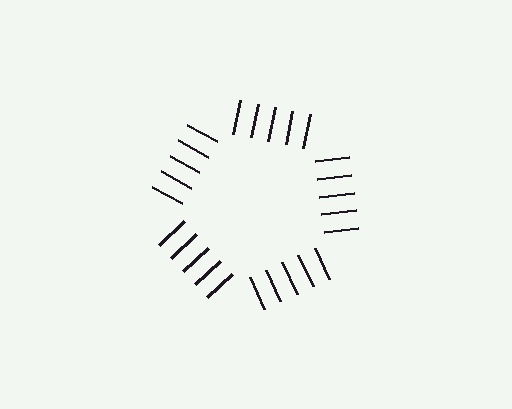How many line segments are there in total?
25 — 5 along each of the 5 edges.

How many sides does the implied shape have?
5 sides — the line-ends trace a pentagon.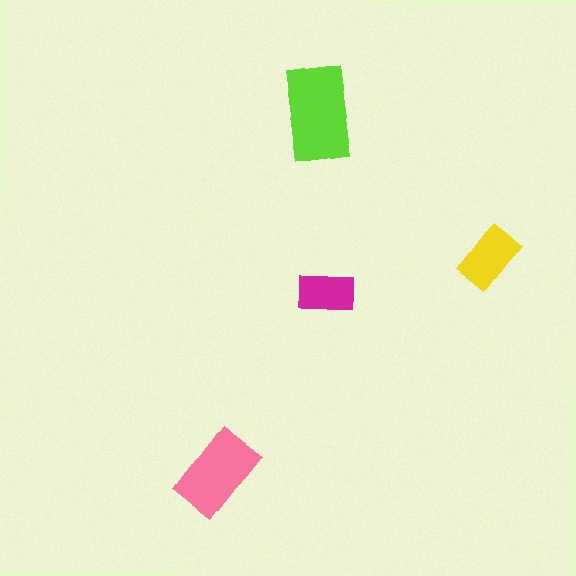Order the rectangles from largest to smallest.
the lime one, the pink one, the yellow one, the magenta one.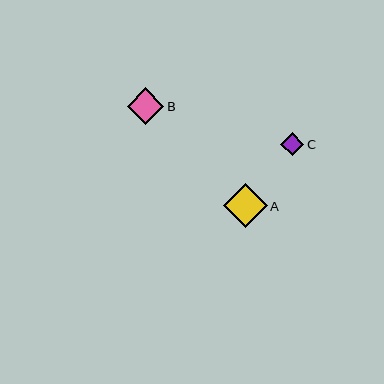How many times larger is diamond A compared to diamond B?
Diamond A is approximately 1.2 times the size of diamond B.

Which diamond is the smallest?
Diamond C is the smallest with a size of approximately 23 pixels.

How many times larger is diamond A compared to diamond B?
Diamond A is approximately 1.2 times the size of diamond B.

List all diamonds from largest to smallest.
From largest to smallest: A, B, C.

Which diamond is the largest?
Diamond A is the largest with a size of approximately 44 pixels.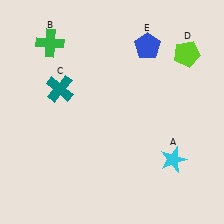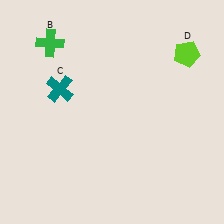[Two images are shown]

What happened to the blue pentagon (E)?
The blue pentagon (E) was removed in Image 2. It was in the top-right area of Image 1.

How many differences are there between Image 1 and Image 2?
There are 2 differences between the two images.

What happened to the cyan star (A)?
The cyan star (A) was removed in Image 2. It was in the bottom-right area of Image 1.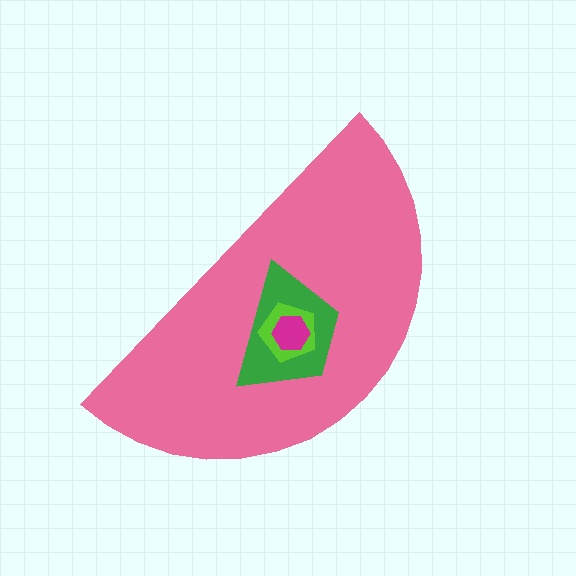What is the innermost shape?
The magenta hexagon.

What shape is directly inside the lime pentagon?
The magenta hexagon.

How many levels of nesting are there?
4.